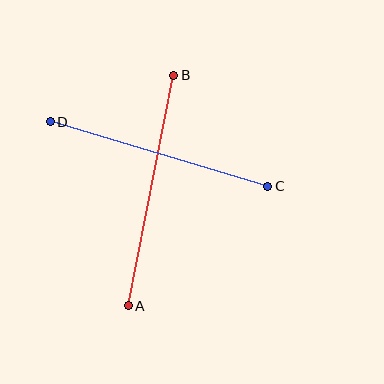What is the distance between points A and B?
The distance is approximately 235 pixels.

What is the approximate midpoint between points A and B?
The midpoint is at approximately (151, 190) pixels.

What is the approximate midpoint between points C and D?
The midpoint is at approximately (159, 154) pixels.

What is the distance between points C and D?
The distance is approximately 227 pixels.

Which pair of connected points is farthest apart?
Points A and B are farthest apart.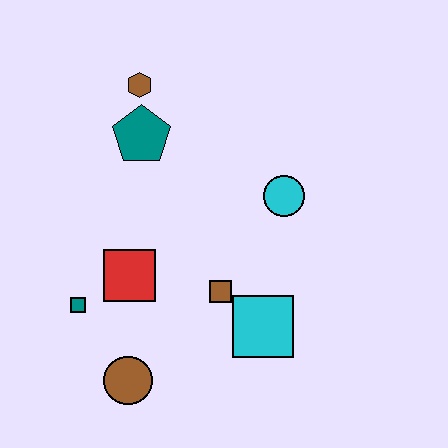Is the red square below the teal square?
No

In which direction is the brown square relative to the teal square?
The brown square is to the right of the teal square.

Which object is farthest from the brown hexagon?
The brown circle is farthest from the brown hexagon.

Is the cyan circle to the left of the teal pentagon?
No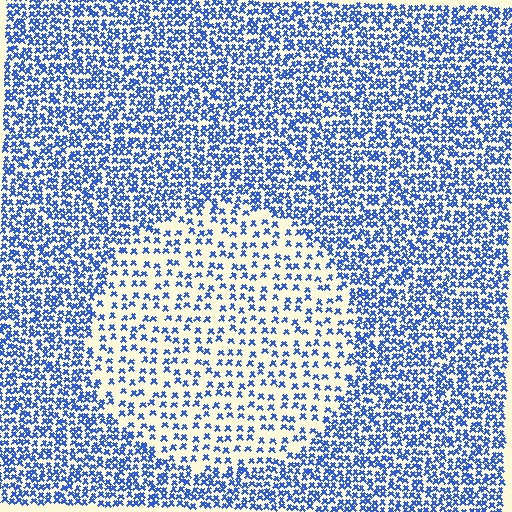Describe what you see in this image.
The image contains small blue elements arranged at two different densities. A circle-shaped region is visible where the elements are less densely packed than the surrounding area.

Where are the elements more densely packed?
The elements are more densely packed outside the circle boundary.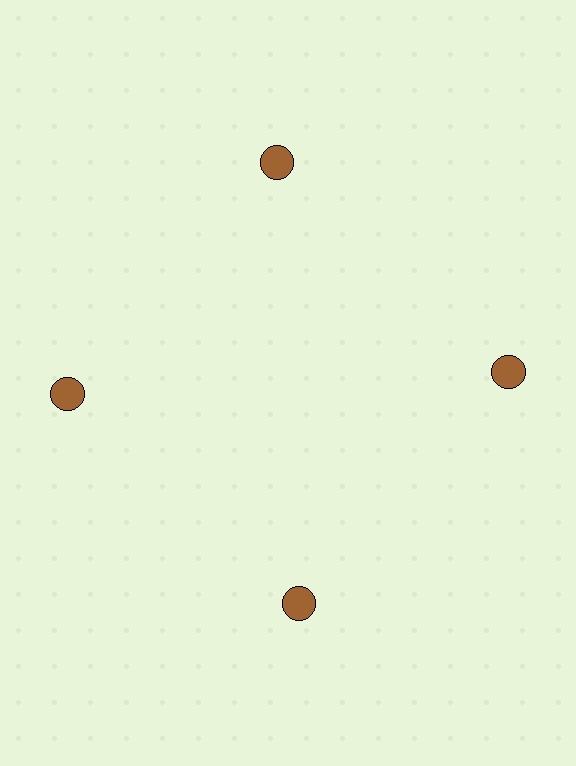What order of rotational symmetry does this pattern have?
This pattern has 4-fold rotational symmetry.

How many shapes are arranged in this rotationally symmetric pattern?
There are 4 shapes, arranged in 4 groups of 1.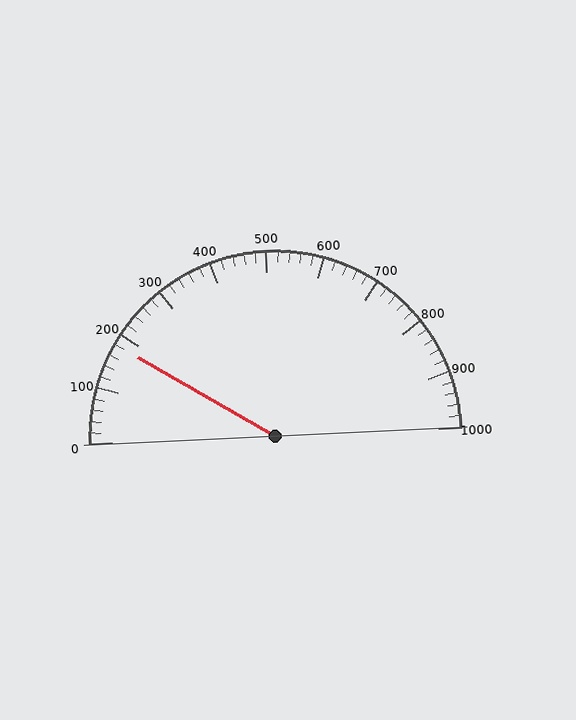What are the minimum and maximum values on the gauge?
The gauge ranges from 0 to 1000.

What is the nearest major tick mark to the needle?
The nearest major tick mark is 200.